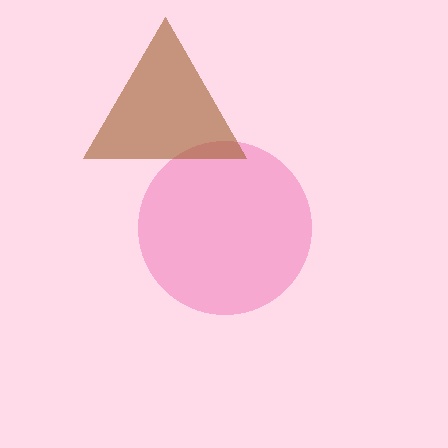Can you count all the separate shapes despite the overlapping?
Yes, there are 2 separate shapes.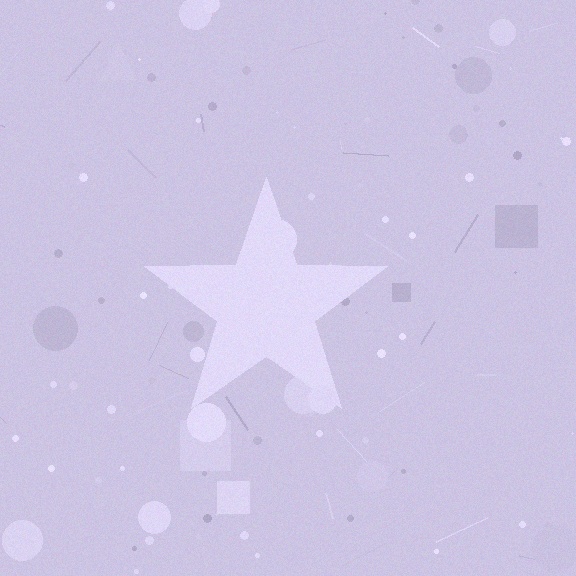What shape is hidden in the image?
A star is hidden in the image.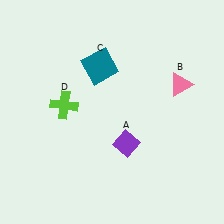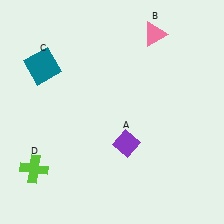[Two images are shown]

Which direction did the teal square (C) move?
The teal square (C) moved left.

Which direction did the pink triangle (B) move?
The pink triangle (B) moved up.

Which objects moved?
The objects that moved are: the pink triangle (B), the teal square (C), the lime cross (D).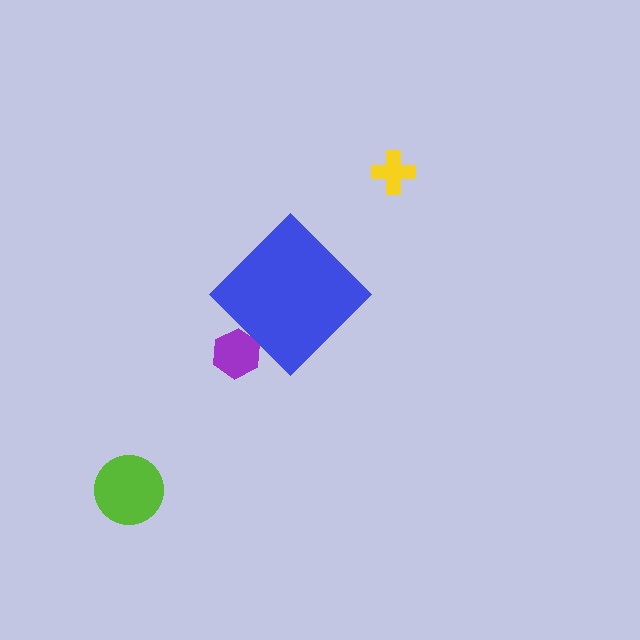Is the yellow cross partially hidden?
No, the yellow cross is fully visible.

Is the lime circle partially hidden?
No, the lime circle is fully visible.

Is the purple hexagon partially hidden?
Yes, the purple hexagon is partially hidden behind the blue diamond.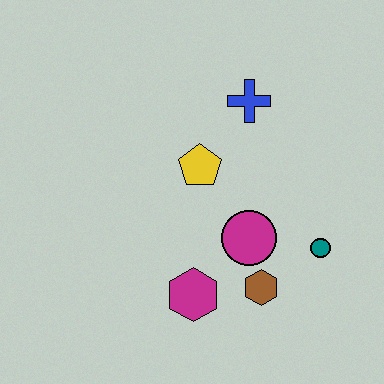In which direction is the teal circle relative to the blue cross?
The teal circle is below the blue cross.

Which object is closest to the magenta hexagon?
The brown hexagon is closest to the magenta hexagon.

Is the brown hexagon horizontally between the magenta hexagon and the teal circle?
Yes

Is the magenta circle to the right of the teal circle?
No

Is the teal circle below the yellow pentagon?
Yes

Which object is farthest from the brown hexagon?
The blue cross is farthest from the brown hexagon.